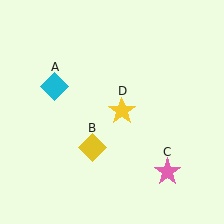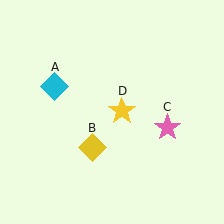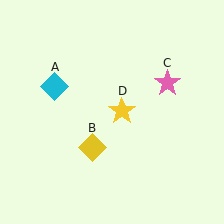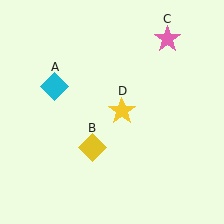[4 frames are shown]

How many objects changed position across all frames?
1 object changed position: pink star (object C).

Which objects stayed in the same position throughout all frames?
Cyan diamond (object A) and yellow diamond (object B) and yellow star (object D) remained stationary.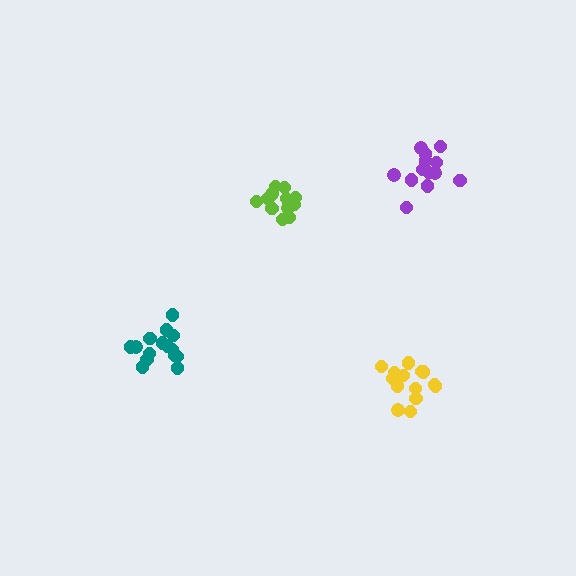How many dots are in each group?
Group 1: 16 dots, Group 2: 13 dots, Group 3: 15 dots, Group 4: 13 dots (57 total).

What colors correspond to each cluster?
The clusters are colored: teal, purple, yellow, lime.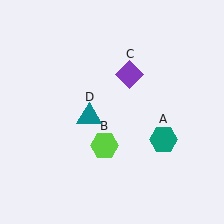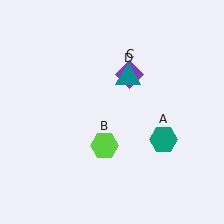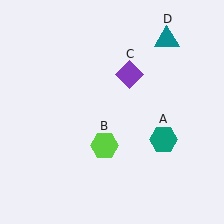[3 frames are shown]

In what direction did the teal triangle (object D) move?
The teal triangle (object D) moved up and to the right.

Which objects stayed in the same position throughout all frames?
Teal hexagon (object A) and lime hexagon (object B) and purple diamond (object C) remained stationary.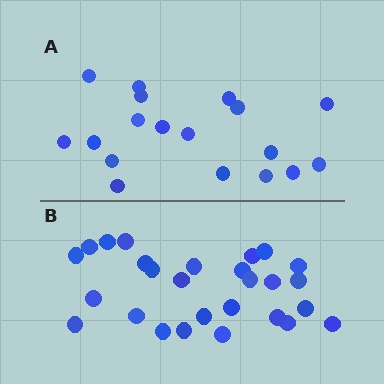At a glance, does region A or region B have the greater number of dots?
Region B (the bottom region) has more dots.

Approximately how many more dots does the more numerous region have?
Region B has roughly 8 or so more dots than region A.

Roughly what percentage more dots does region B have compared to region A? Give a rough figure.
About 50% more.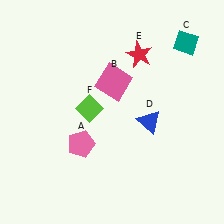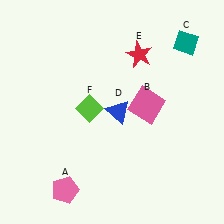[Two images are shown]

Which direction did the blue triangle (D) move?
The blue triangle (D) moved left.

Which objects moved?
The objects that moved are: the pink pentagon (A), the pink square (B), the blue triangle (D).